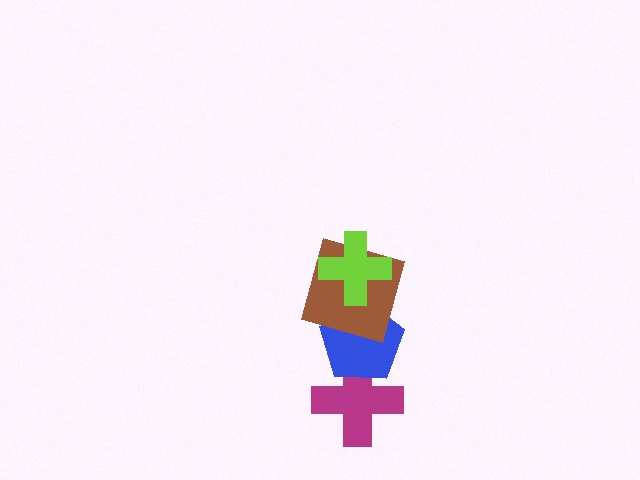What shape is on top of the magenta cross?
The blue pentagon is on top of the magenta cross.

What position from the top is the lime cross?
The lime cross is 1st from the top.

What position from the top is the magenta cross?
The magenta cross is 4th from the top.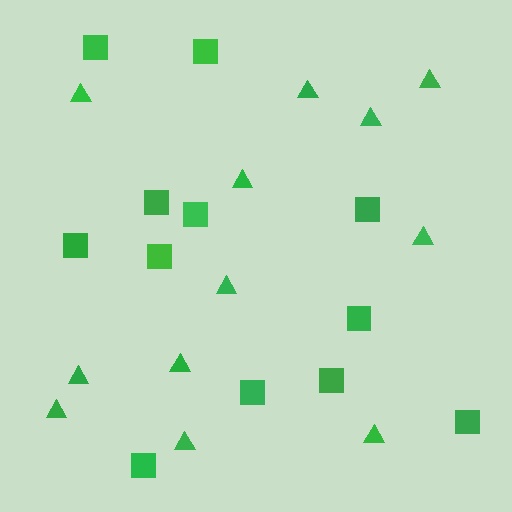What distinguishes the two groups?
There are 2 groups: one group of squares (12) and one group of triangles (12).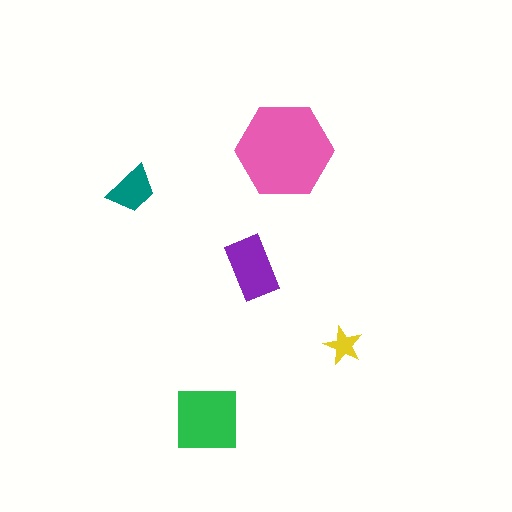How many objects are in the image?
There are 5 objects in the image.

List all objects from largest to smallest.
The pink hexagon, the green square, the purple rectangle, the teal trapezoid, the yellow star.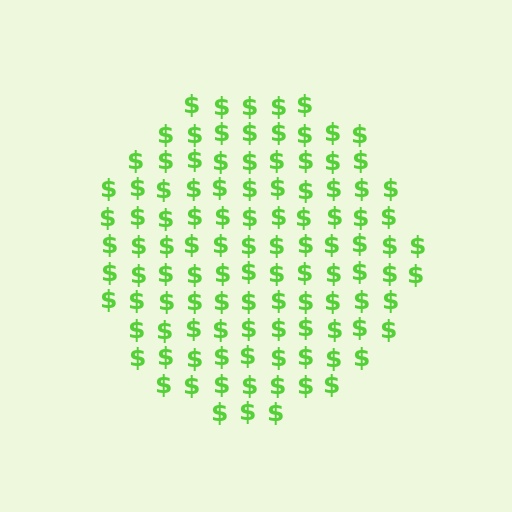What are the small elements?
The small elements are dollar signs.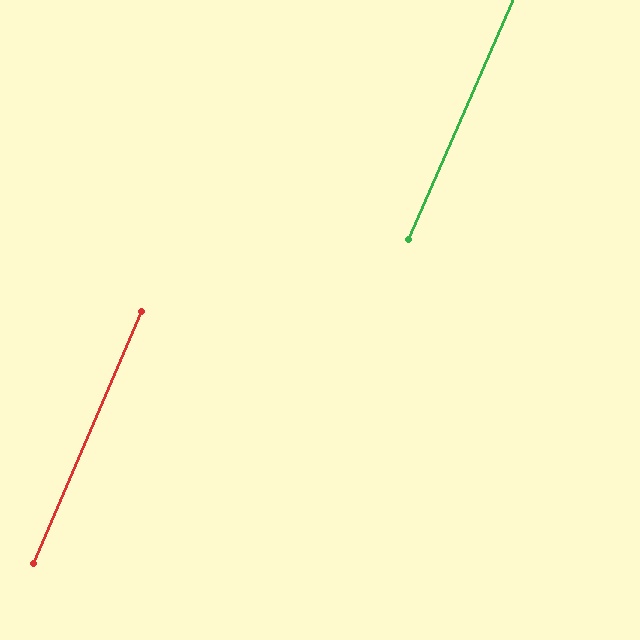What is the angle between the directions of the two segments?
Approximately 0 degrees.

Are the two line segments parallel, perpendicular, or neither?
Parallel — their directions differ by only 0.3°.